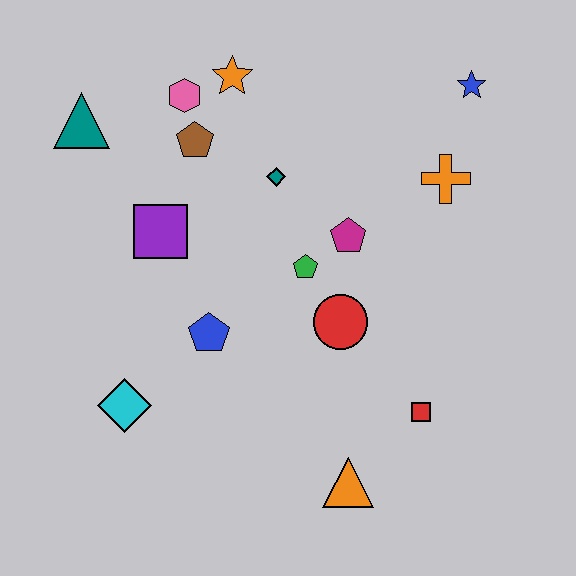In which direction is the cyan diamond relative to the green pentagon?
The cyan diamond is to the left of the green pentagon.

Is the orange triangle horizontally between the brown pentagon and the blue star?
Yes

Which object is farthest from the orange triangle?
The teal triangle is farthest from the orange triangle.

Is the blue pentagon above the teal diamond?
No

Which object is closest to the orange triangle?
The red square is closest to the orange triangle.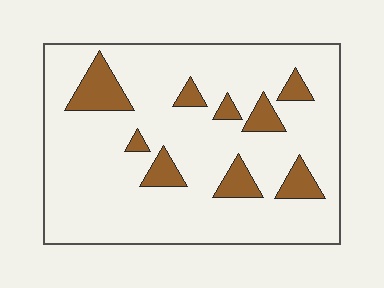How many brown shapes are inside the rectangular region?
9.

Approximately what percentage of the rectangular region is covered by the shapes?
Approximately 15%.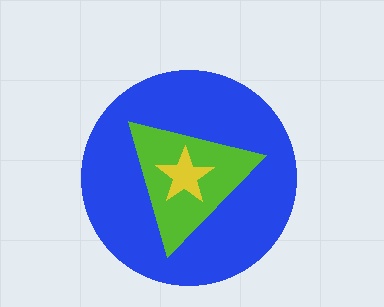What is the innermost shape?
The yellow star.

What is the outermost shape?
The blue circle.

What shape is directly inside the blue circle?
The lime triangle.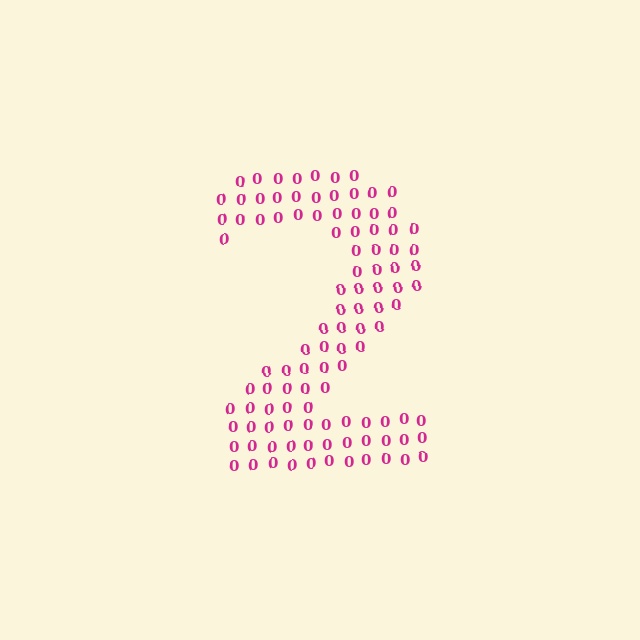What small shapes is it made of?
It is made of small digit 0's.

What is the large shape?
The large shape is the digit 2.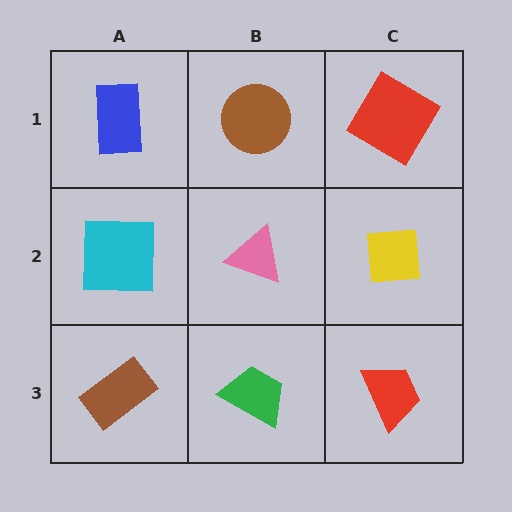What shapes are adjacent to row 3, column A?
A cyan square (row 2, column A), a green trapezoid (row 3, column B).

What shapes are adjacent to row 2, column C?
A red diamond (row 1, column C), a red trapezoid (row 3, column C), a pink triangle (row 2, column B).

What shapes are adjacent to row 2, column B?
A brown circle (row 1, column B), a green trapezoid (row 3, column B), a cyan square (row 2, column A), a yellow square (row 2, column C).